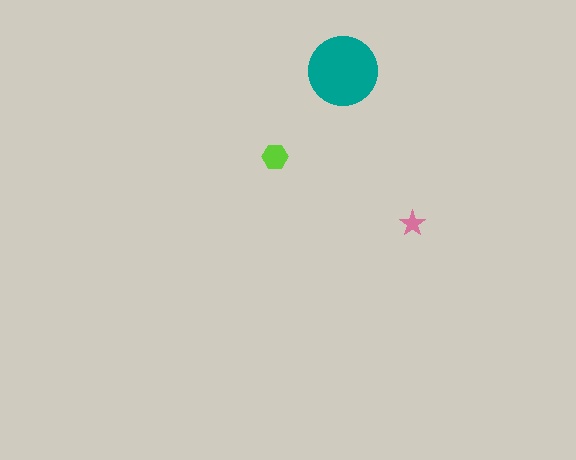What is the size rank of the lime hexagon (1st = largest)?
2nd.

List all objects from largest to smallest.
The teal circle, the lime hexagon, the pink star.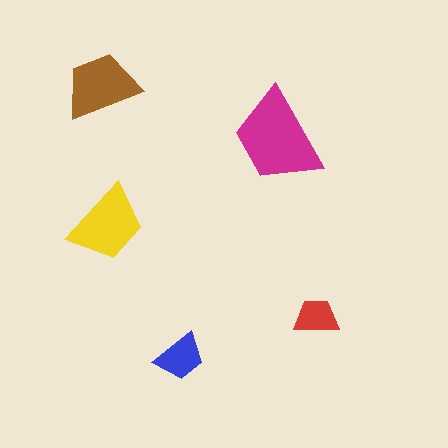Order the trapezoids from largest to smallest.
the magenta one, the yellow one, the brown one, the blue one, the red one.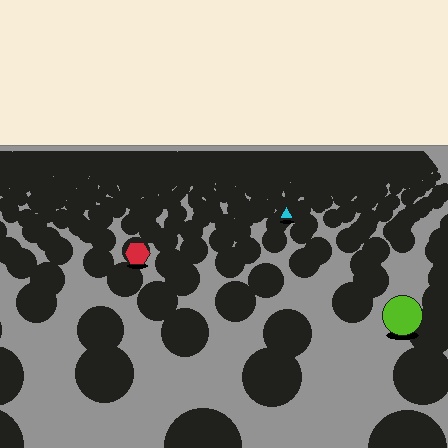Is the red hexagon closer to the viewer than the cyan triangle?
Yes. The red hexagon is closer — you can tell from the texture gradient: the ground texture is coarser near it.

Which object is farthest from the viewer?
The cyan triangle is farthest from the viewer. It appears smaller and the ground texture around it is denser.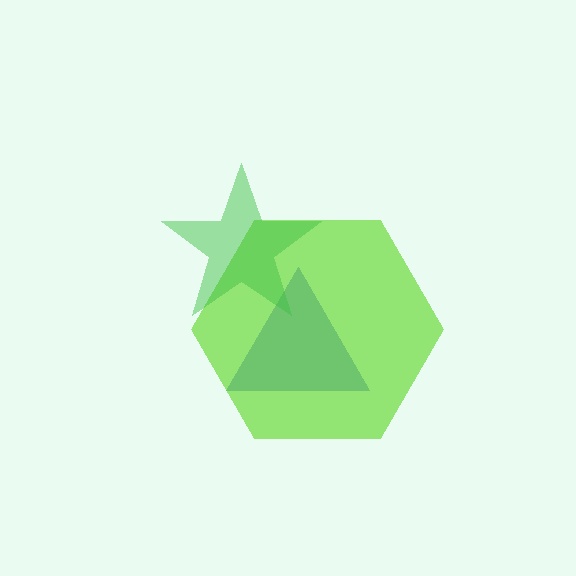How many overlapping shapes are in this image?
There are 3 overlapping shapes in the image.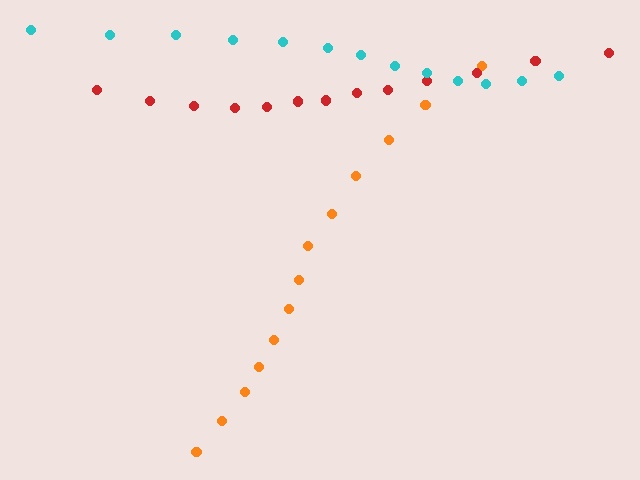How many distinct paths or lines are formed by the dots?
There are 3 distinct paths.